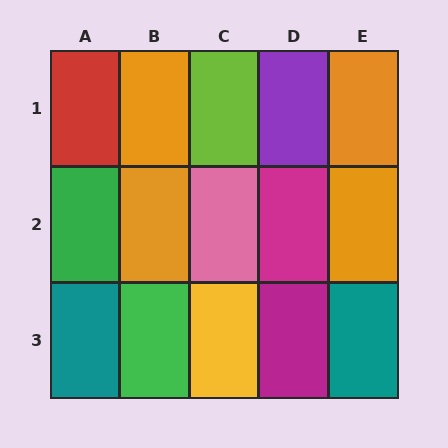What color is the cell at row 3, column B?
Green.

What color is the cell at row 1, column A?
Red.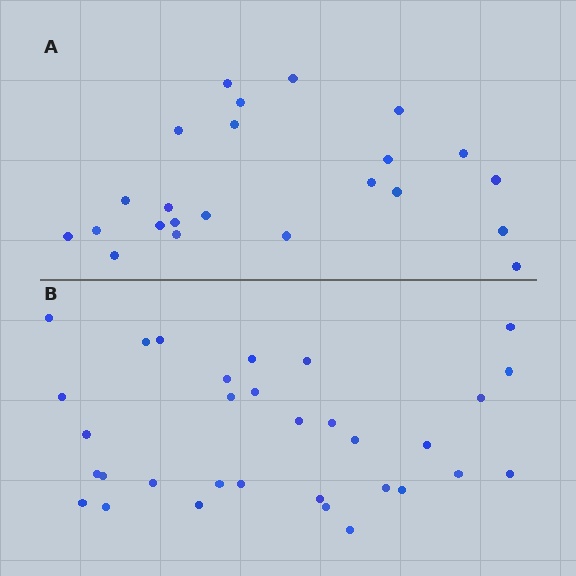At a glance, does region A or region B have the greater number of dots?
Region B (the bottom region) has more dots.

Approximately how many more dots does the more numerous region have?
Region B has roughly 8 or so more dots than region A.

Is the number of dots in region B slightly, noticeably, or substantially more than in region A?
Region B has noticeably more, but not dramatically so. The ratio is roughly 1.4 to 1.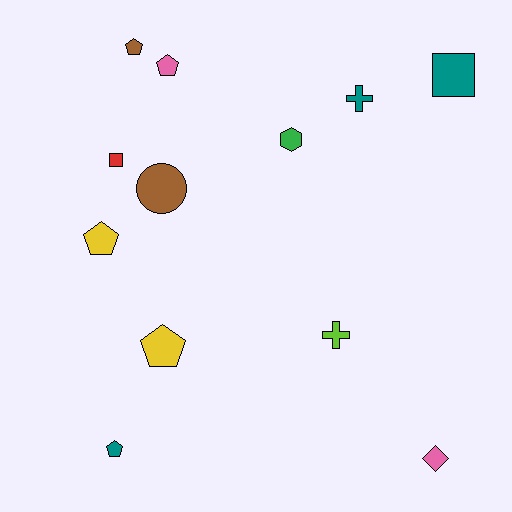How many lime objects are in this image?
There is 1 lime object.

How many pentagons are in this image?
There are 5 pentagons.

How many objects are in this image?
There are 12 objects.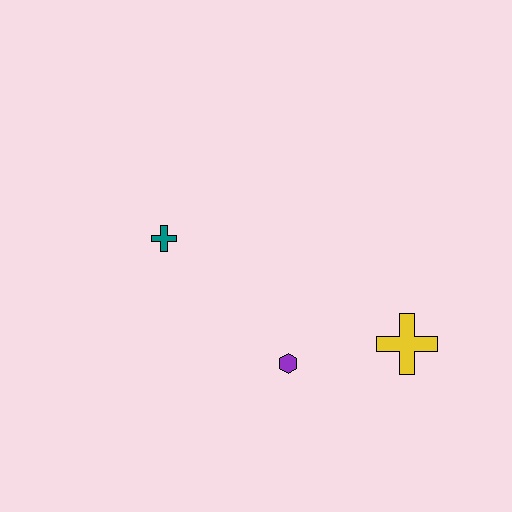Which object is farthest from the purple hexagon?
The teal cross is farthest from the purple hexagon.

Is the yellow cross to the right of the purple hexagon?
Yes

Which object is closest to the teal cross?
The purple hexagon is closest to the teal cross.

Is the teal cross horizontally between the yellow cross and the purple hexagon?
No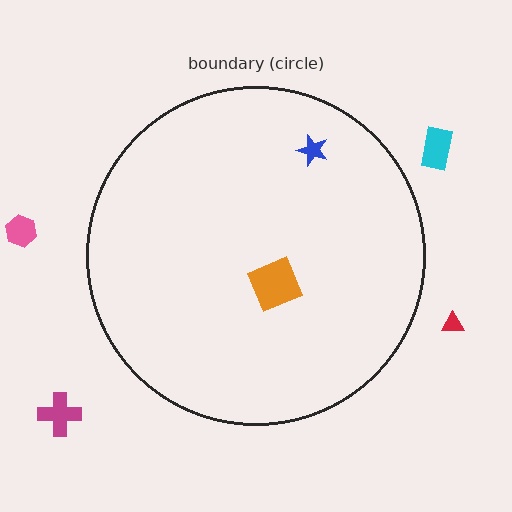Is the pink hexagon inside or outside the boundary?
Outside.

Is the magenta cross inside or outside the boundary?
Outside.